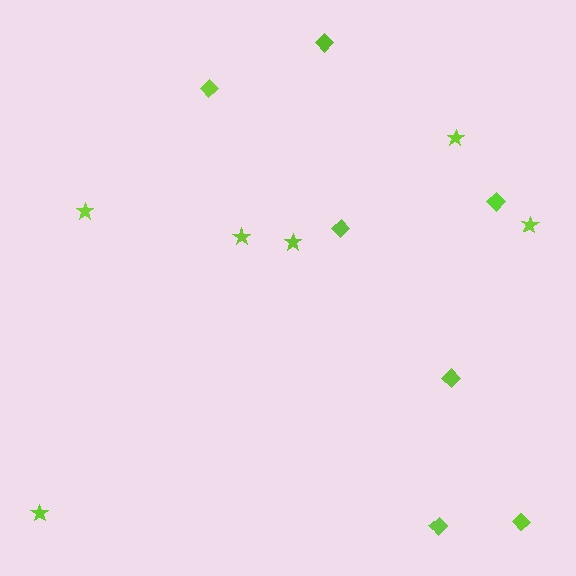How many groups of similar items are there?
There are 2 groups: one group of stars (6) and one group of diamonds (7).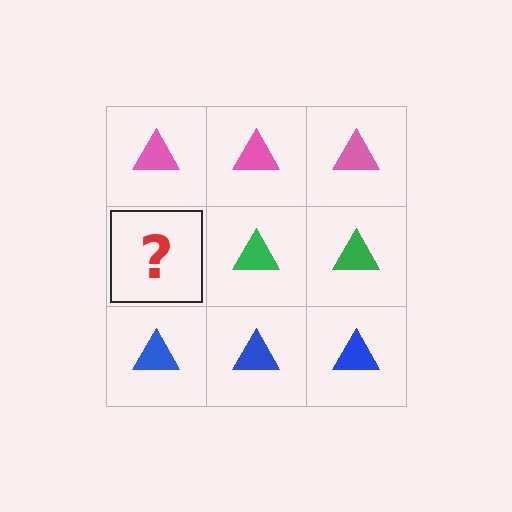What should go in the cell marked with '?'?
The missing cell should contain a green triangle.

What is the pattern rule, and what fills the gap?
The rule is that each row has a consistent color. The gap should be filled with a green triangle.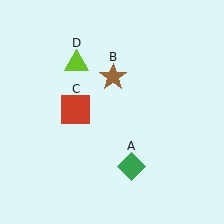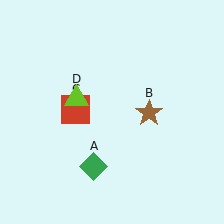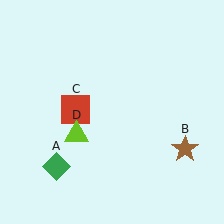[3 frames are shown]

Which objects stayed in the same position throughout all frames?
Red square (object C) remained stationary.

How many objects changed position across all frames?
3 objects changed position: green diamond (object A), brown star (object B), lime triangle (object D).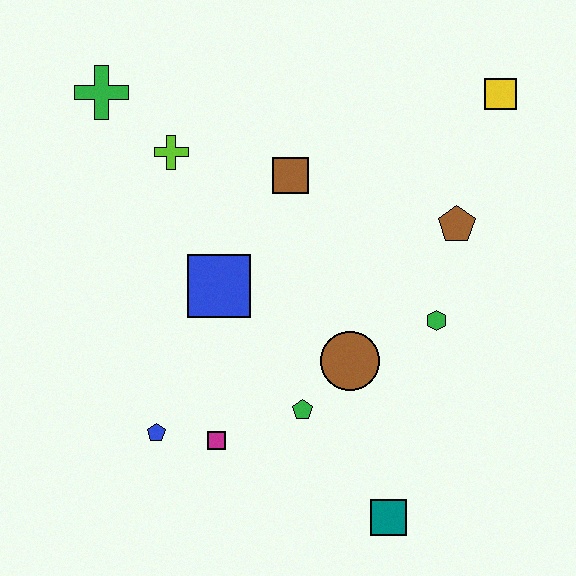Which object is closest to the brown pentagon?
The green hexagon is closest to the brown pentagon.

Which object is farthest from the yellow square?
The blue pentagon is farthest from the yellow square.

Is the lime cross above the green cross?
No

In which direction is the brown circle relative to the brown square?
The brown circle is below the brown square.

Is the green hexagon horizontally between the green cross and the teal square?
No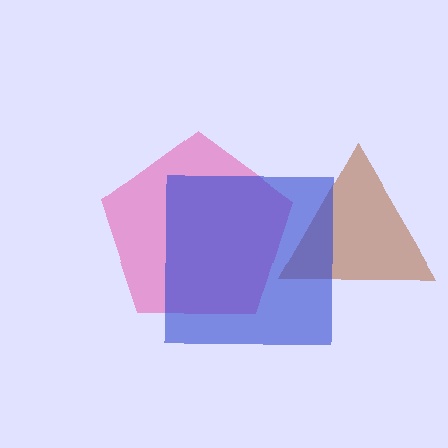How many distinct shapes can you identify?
There are 3 distinct shapes: a brown triangle, a pink pentagon, a blue square.